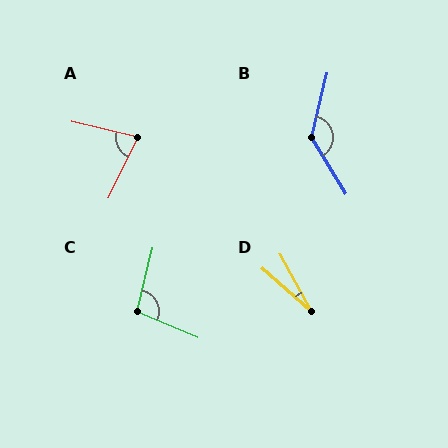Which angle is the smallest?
D, at approximately 20 degrees.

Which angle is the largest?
B, at approximately 134 degrees.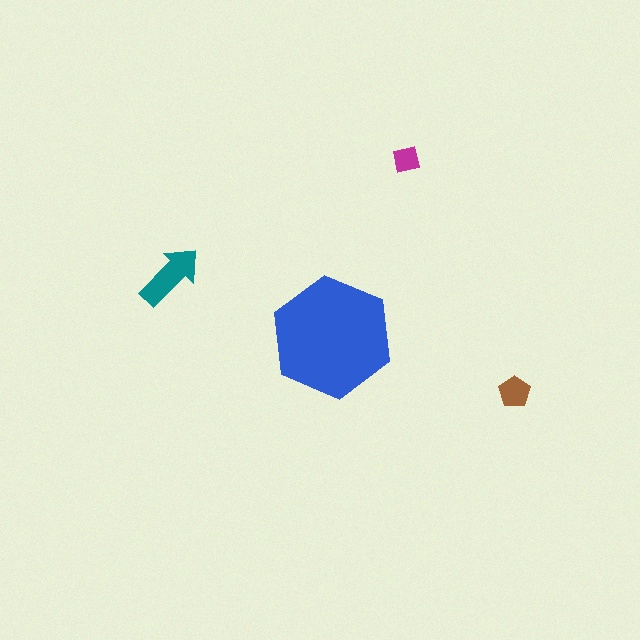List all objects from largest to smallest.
The blue hexagon, the teal arrow, the brown pentagon, the magenta square.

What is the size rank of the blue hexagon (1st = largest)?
1st.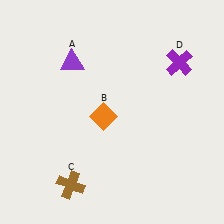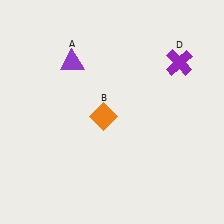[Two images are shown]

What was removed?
The brown cross (C) was removed in Image 2.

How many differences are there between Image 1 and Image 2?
There is 1 difference between the two images.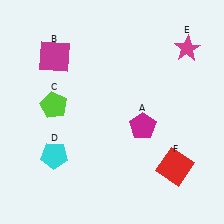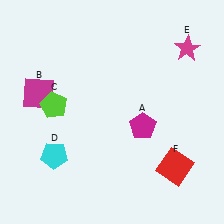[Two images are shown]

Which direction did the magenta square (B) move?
The magenta square (B) moved down.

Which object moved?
The magenta square (B) moved down.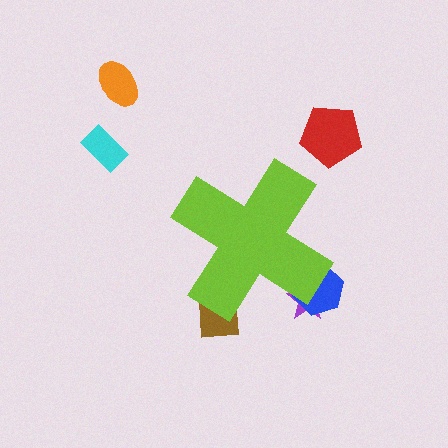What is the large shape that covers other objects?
A lime cross.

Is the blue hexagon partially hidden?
Yes, the blue hexagon is partially hidden behind the lime cross.